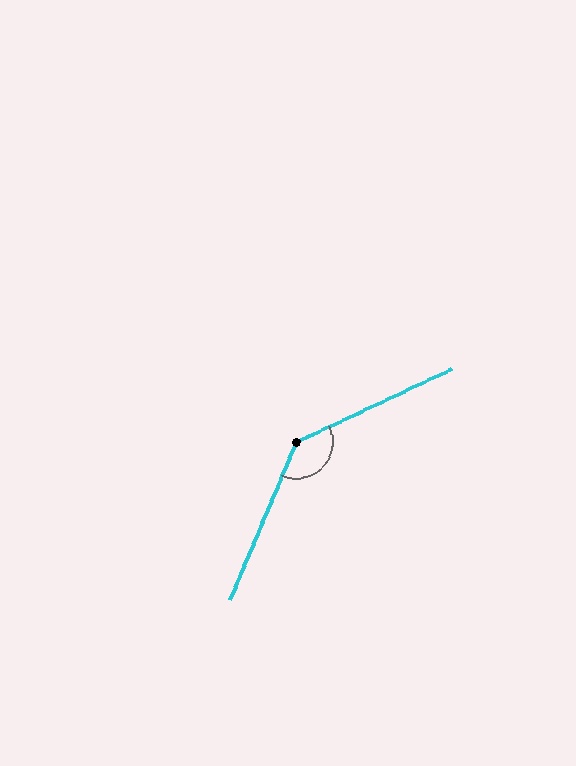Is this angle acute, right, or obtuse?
It is obtuse.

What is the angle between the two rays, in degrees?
Approximately 138 degrees.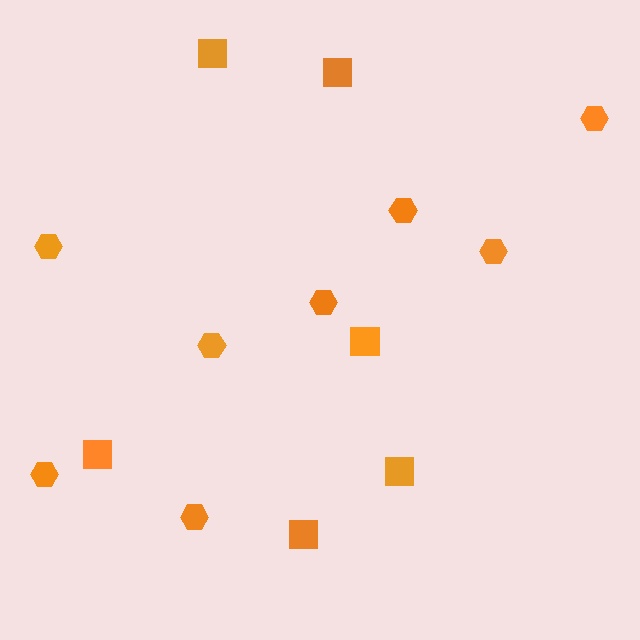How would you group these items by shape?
There are 2 groups: one group of hexagons (8) and one group of squares (6).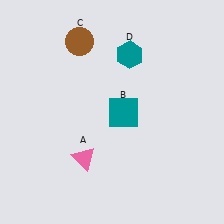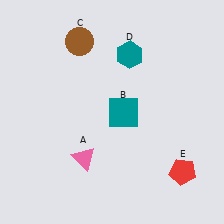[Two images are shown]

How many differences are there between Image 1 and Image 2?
There is 1 difference between the two images.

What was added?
A red pentagon (E) was added in Image 2.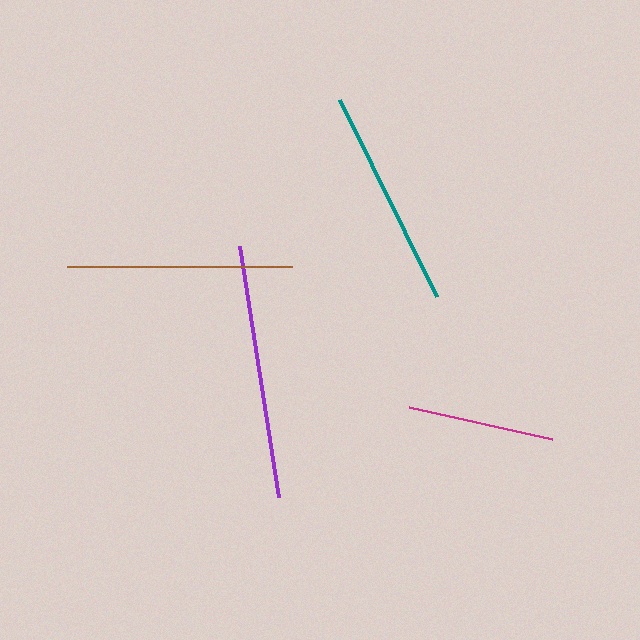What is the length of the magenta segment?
The magenta segment is approximately 146 pixels long.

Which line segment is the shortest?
The magenta line is the shortest at approximately 146 pixels.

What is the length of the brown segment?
The brown segment is approximately 225 pixels long.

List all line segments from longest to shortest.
From longest to shortest: purple, brown, teal, magenta.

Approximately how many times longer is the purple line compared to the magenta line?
The purple line is approximately 1.7 times the length of the magenta line.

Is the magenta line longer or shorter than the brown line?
The brown line is longer than the magenta line.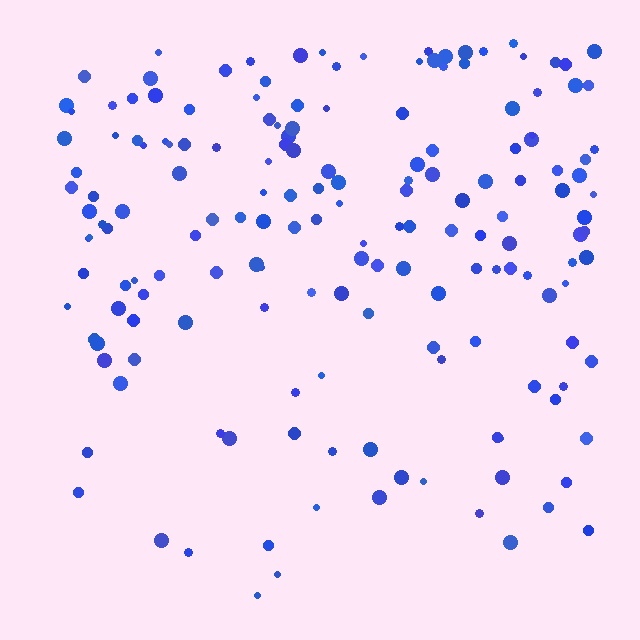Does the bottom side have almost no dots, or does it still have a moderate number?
Still a moderate number, just noticeably fewer than the top.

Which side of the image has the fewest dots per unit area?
The bottom.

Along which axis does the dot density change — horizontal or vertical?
Vertical.